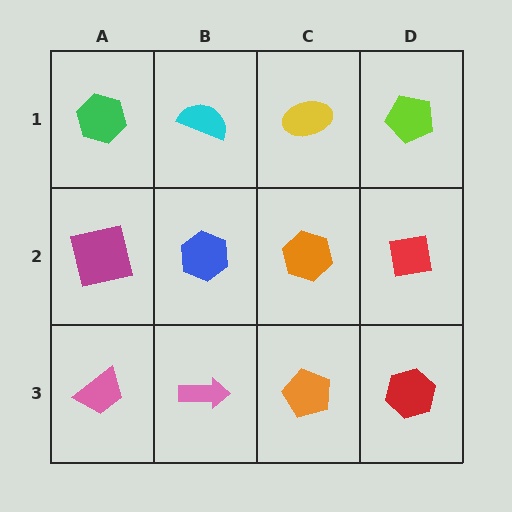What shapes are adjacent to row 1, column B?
A blue hexagon (row 2, column B), a green hexagon (row 1, column A), a yellow ellipse (row 1, column C).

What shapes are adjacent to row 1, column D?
A red square (row 2, column D), a yellow ellipse (row 1, column C).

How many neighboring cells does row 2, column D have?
3.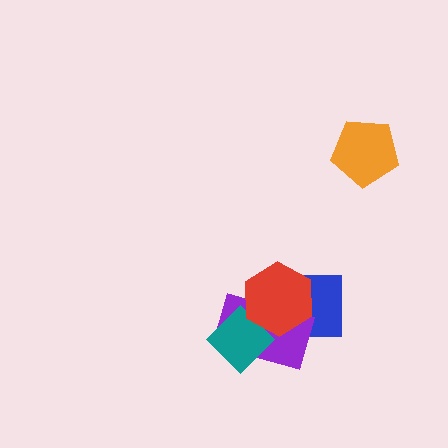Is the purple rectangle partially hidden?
Yes, it is partially covered by another shape.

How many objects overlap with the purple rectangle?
3 objects overlap with the purple rectangle.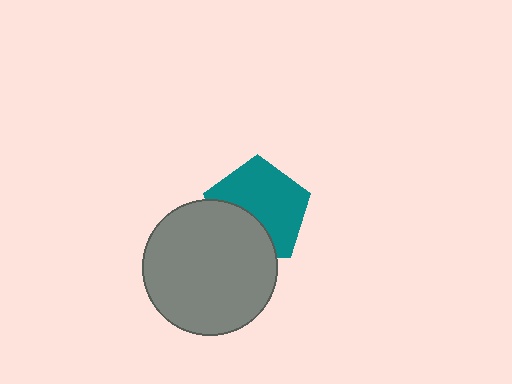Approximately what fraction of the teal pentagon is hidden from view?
Roughly 35% of the teal pentagon is hidden behind the gray circle.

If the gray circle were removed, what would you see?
You would see the complete teal pentagon.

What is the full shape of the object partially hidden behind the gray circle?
The partially hidden object is a teal pentagon.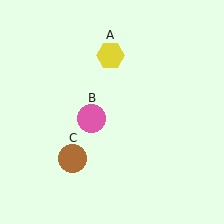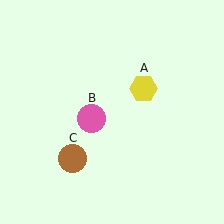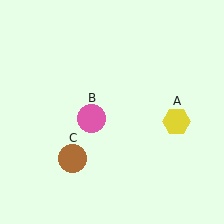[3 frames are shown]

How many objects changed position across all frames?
1 object changed position: yellow hexagon (object A).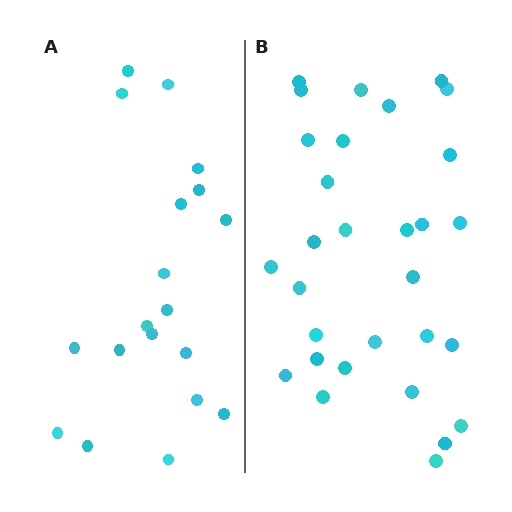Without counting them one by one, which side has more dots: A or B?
Region B (the right region) has more dots.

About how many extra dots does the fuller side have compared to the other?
Region B has roughly 12 or so more dots than region A.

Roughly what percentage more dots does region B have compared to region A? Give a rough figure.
About 60% more.